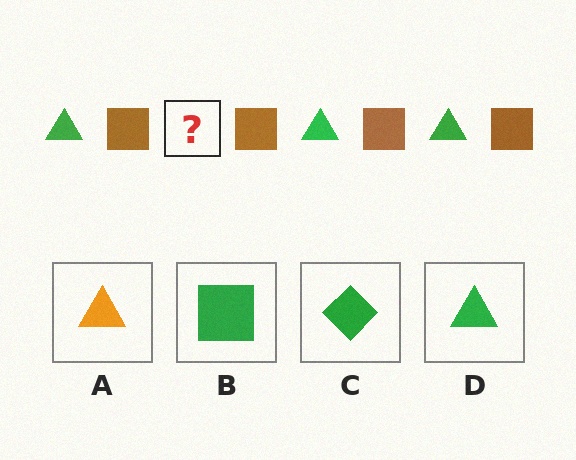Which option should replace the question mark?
Option D.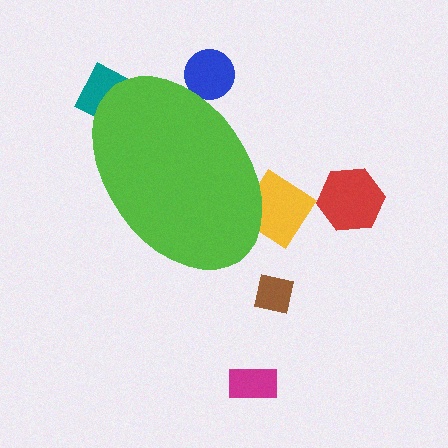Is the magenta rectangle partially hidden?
No, the magenta rectangle is fully visible.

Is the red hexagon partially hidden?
No, the red hexagon is fully visible.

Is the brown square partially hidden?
No, the brown square is fully visible.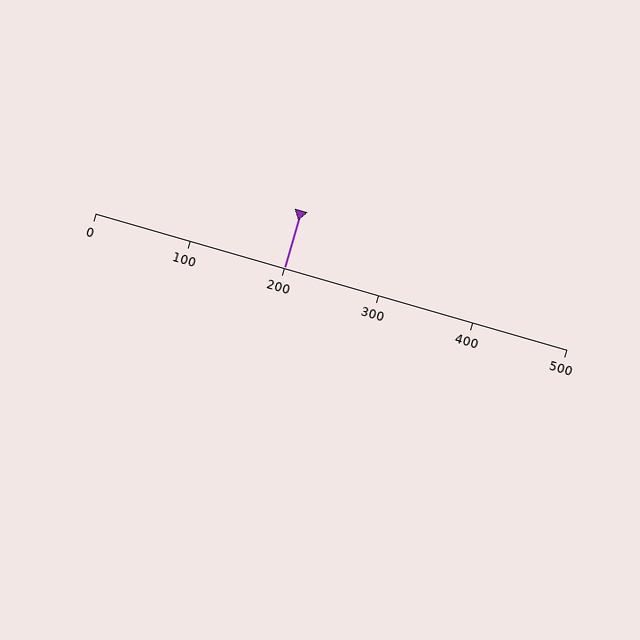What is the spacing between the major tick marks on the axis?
The major ticks are spaced 100 apart.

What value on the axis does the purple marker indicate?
The marker indicates approximately 200.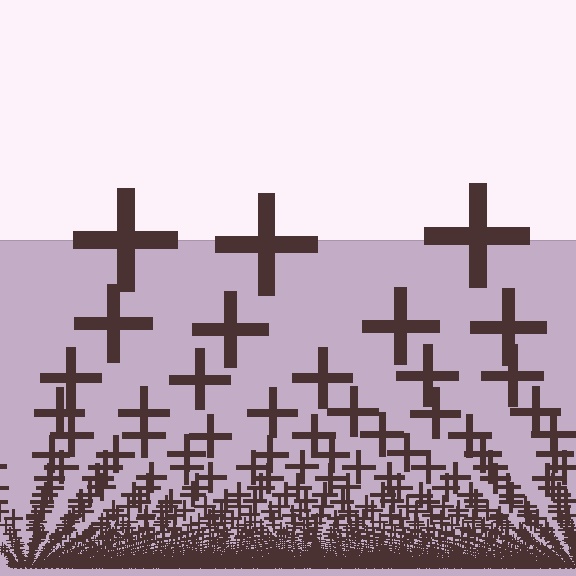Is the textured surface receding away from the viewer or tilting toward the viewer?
The surface appears to tilt toward the viewer. Texture elements get larger and sparser toward the top.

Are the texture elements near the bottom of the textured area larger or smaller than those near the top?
Smaller. The gradient is inverted — elements near the bottom are smaller and denser.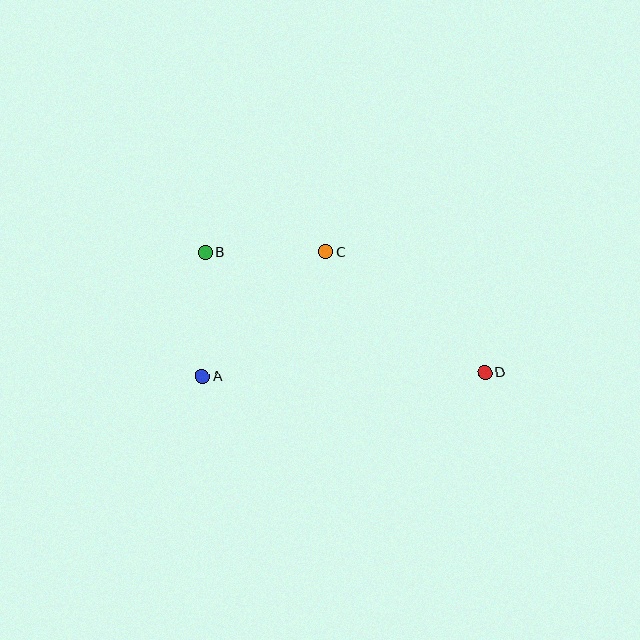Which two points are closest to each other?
Points B and C are closest to each other.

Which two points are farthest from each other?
Points B and D are farthest from each other.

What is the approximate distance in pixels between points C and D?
The distance between C and D is approximately 200 pixels.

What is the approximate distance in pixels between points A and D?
The distance between A and D is approximately 283 pixels.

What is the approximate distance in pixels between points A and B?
The distance between A and B is approximately 124 pixels.